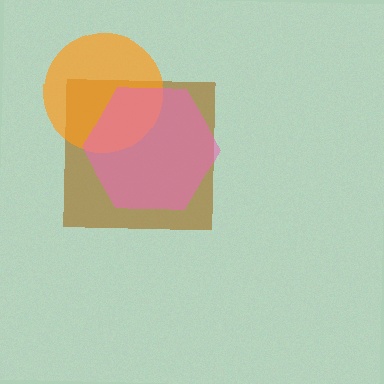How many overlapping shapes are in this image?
There are 3 overlapping shapes in the image.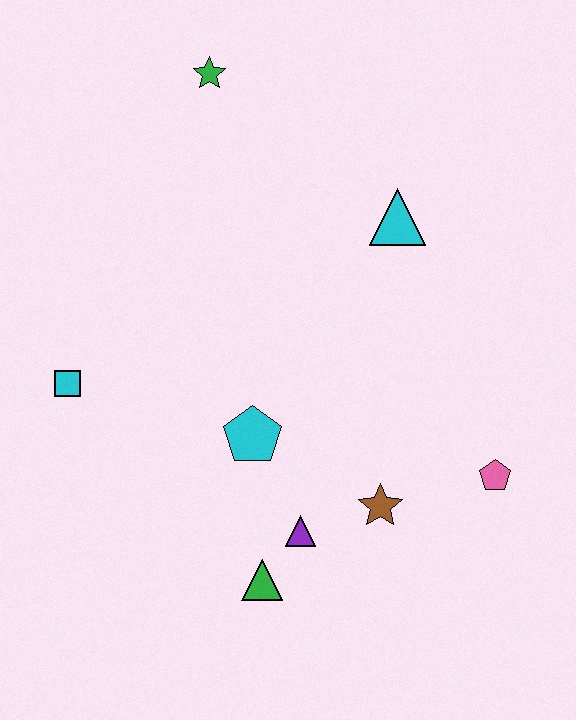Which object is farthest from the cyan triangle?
The green triangle is farthest from the cyan triangle.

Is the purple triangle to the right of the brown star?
No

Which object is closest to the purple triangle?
The green triangle is closest to the purple triangle.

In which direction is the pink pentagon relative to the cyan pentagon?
The pink pentagon is to the right of the cyan pentagon.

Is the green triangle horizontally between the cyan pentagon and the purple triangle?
Yes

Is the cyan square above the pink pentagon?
Yes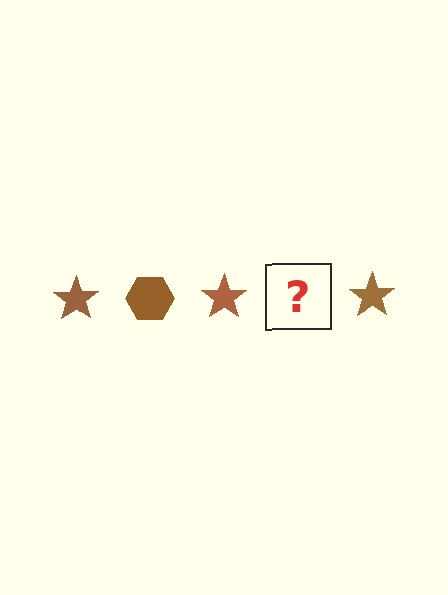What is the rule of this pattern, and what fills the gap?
The rule is that the pattern cycles through star, hexagon shapes in brown. The gap should be filled with a brown hexagon.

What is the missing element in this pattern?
The missing element is a brown hexagon.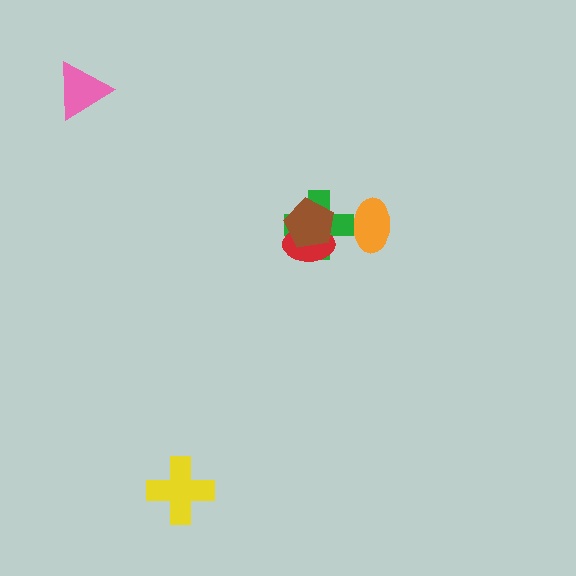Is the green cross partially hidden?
Yes, it is partially covered by another shape.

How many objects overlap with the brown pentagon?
2 objects overlap with the brown pentagon.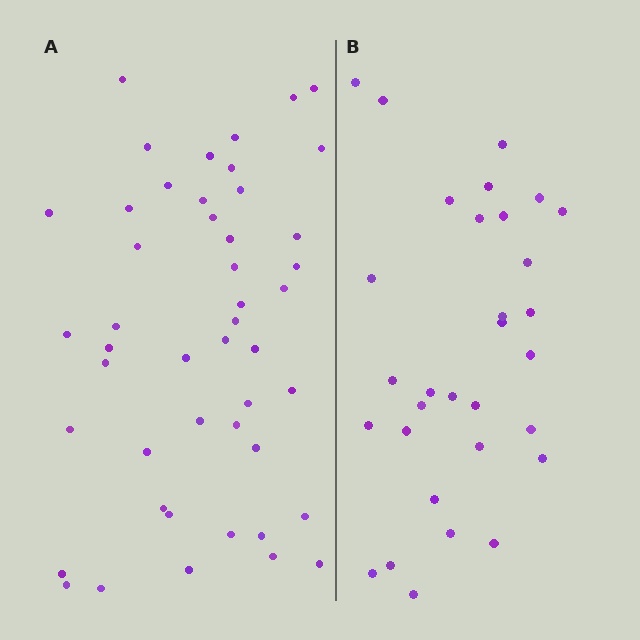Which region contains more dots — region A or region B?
Region A (the left region) has more dots.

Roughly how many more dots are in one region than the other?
Region A has approximately 15 more dots than region B.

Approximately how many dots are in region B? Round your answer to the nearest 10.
About 30 dots. (The exact count is 31, which rounds to 30.)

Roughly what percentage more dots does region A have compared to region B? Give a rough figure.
About 50% more.